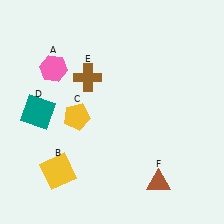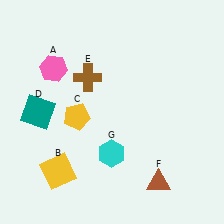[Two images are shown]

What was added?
A cyan hexagon (G) was added in Image 2.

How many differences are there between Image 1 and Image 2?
There is 1 difference between the two images.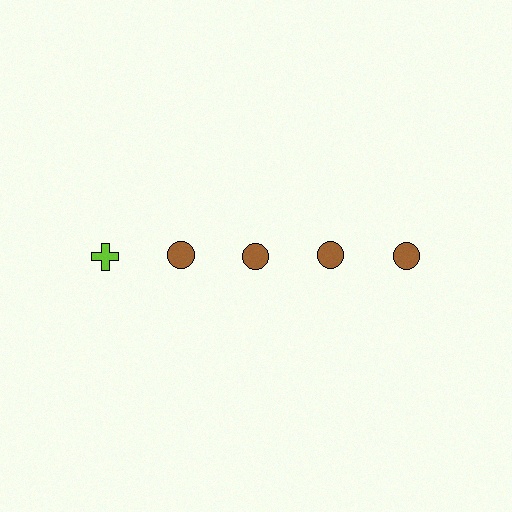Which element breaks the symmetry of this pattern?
The lime cross in the top row, leftmost column breaks the symmetry. All other shapes are brown circles.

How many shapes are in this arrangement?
There are 5 shapes arranged in a grid pattern.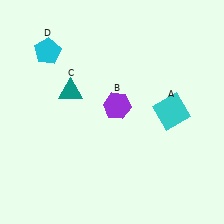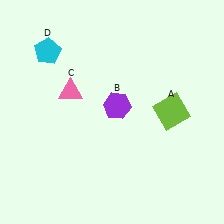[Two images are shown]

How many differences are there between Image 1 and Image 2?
There are 2 differences between the two images.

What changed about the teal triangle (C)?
In Image 1, C is teal. In Image 2, it changed to pink.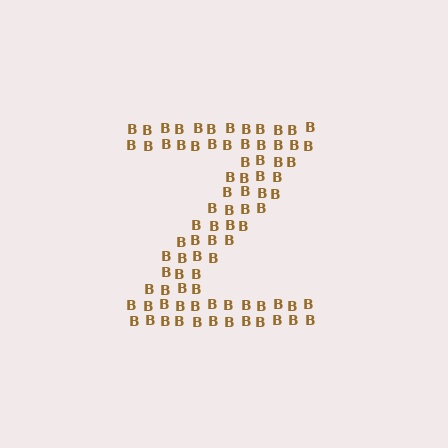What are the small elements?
The small elements are letter B's.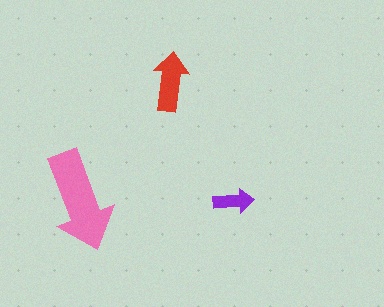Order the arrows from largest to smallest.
the pink one, the red one, the purple one.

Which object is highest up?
The red arrow is topmost.